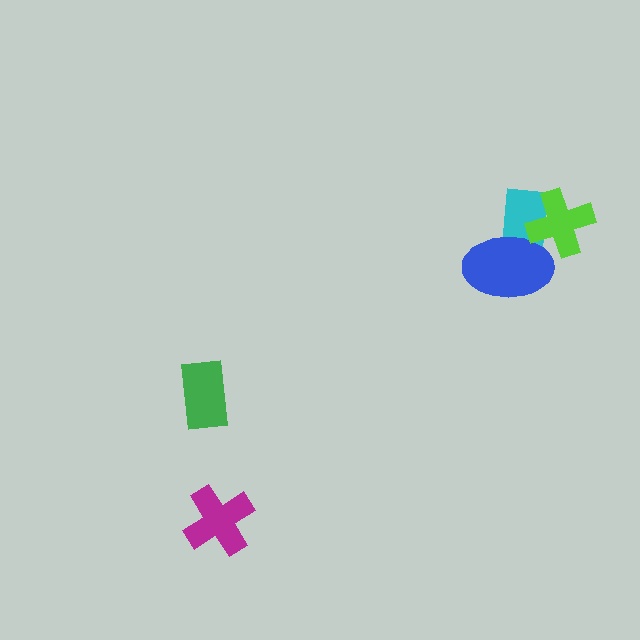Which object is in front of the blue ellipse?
The lime cross is in front of the blue ellipse.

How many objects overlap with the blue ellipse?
2 objects overlap with the blue ellipse.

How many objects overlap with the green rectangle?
0 objects overlap with the green rectangle.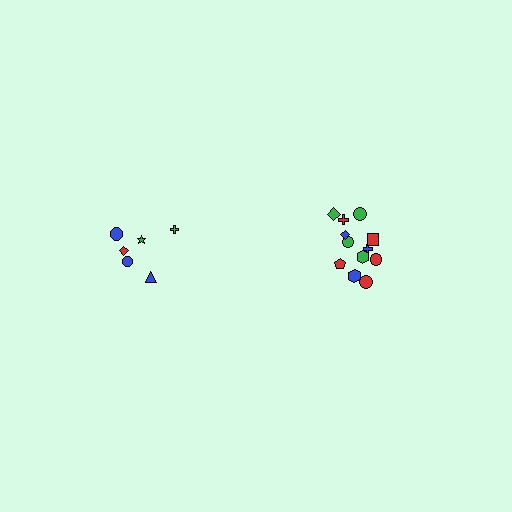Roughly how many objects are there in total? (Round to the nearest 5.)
Roughly 20 objects in total.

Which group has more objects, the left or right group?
The right group.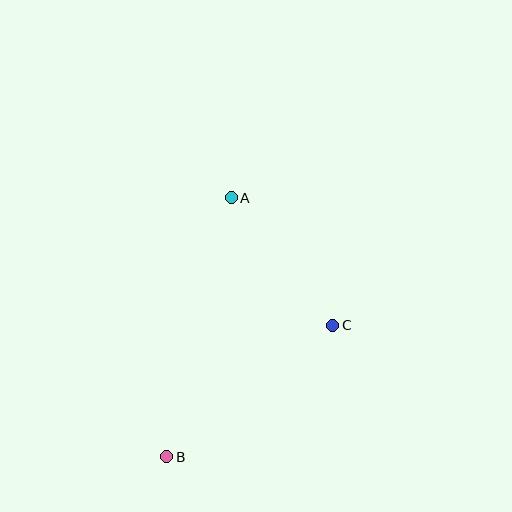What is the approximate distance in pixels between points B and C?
The distance between B and C is approximately 212 pixels.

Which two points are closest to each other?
Points A and C are closest to each other.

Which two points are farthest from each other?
Points A and B are farthest from each other.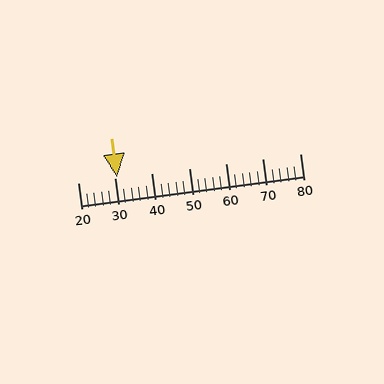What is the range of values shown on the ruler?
The ruler shows values from 20 to 80.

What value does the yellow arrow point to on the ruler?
The yellow arrow points to approximately 31.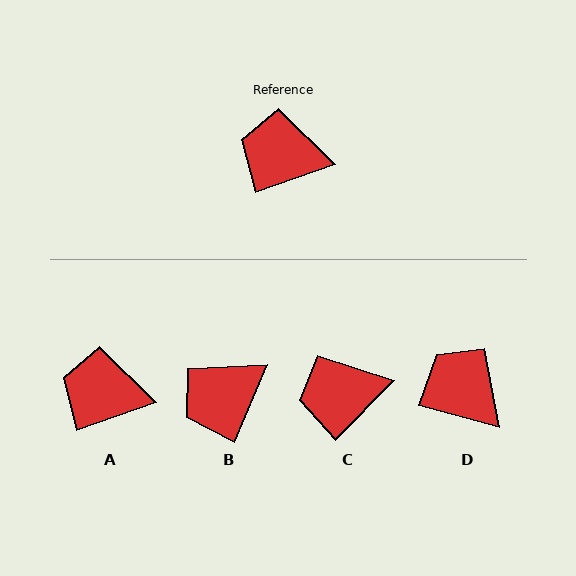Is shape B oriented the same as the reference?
No, it is off by about 48 degrees.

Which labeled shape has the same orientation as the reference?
A.